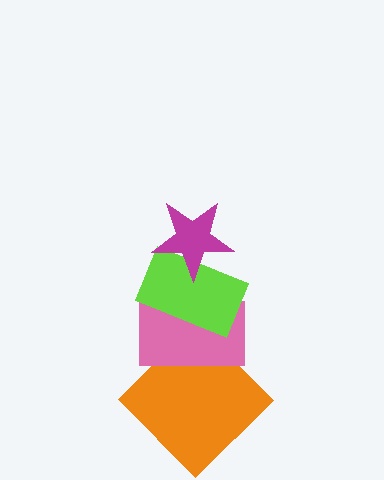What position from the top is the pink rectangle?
The pink rectangle is 3rd from the top.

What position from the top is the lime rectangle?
The lime rectangle is 2nd from the top.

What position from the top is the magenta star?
The magenta star is 1st from the top.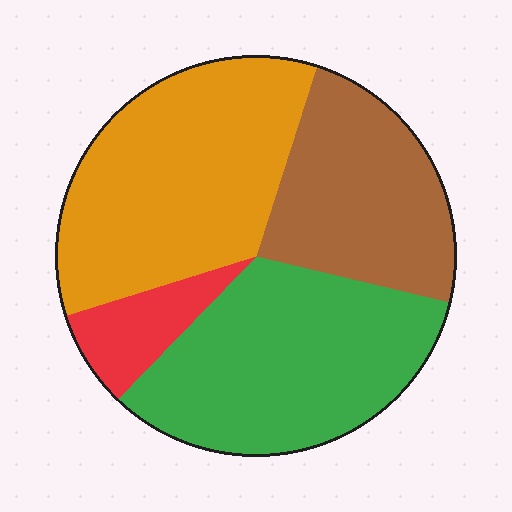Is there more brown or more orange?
Orange.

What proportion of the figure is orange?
Orange takes up about one third (1/3) of the figure.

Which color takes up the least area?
Red, at roughly 10%.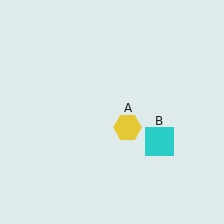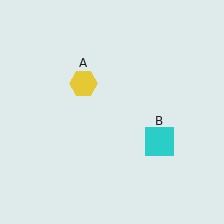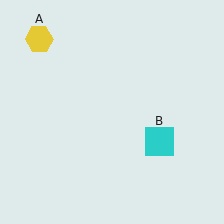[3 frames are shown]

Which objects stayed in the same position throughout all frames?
Cyan square (object B) remained stationary.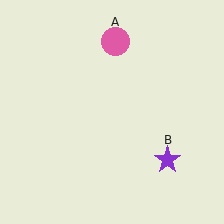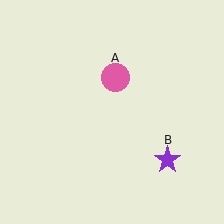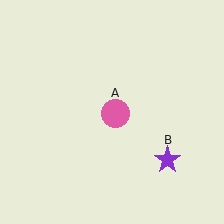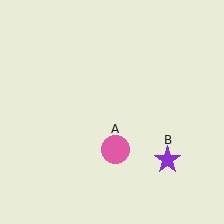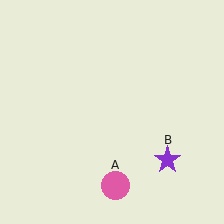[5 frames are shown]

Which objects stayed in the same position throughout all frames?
Purple star (object B) remained stationary.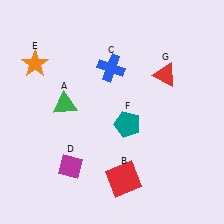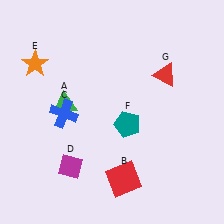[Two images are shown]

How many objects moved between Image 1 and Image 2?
1 object moved between the two images.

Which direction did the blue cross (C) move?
The blue cross (C) moved left.